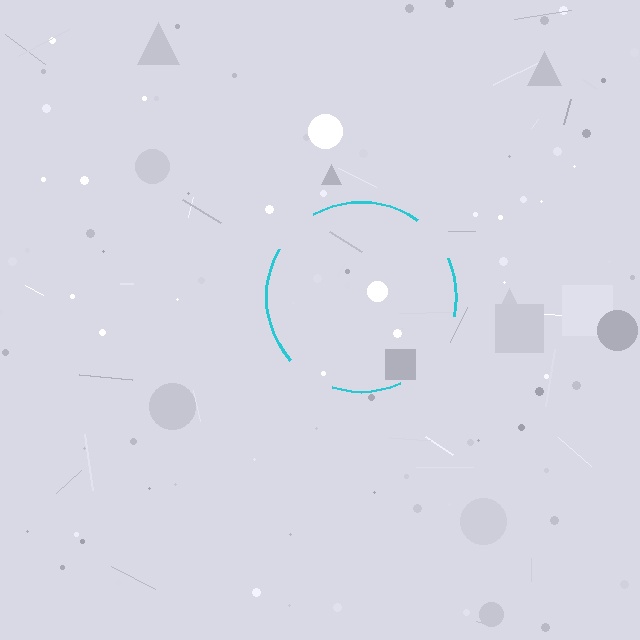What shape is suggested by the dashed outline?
The dashed outline suggests a circle.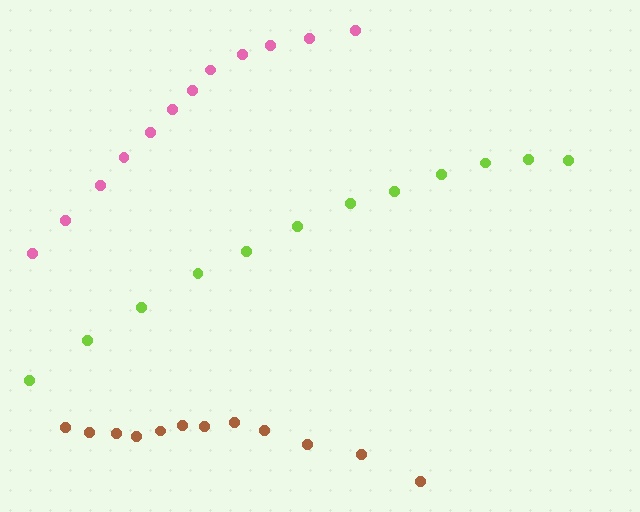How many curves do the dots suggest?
There are 3 distinct paths.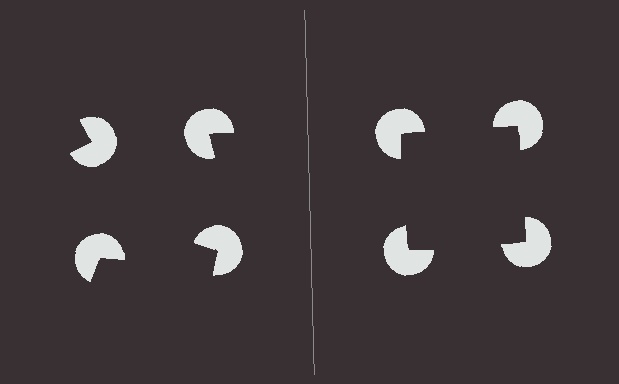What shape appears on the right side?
An illusory square.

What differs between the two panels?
The pac-man discs are positioned identically on both sides; only the wedge orientations differ. On the right they align to a square; on the left they are misaligned.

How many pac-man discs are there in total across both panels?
8 — 4 on each side.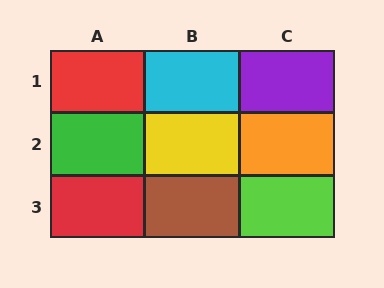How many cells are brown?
1 cell is brown.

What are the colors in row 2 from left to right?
Green, yellow, orange.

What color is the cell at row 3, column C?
Lime.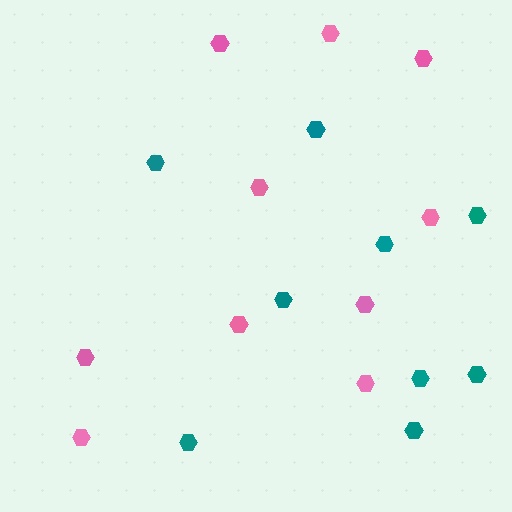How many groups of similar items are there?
There are 2 groups: one group of pink hexagons (10) and one group of teal hexagons (9).